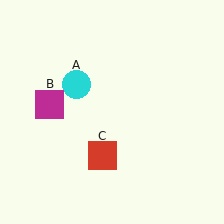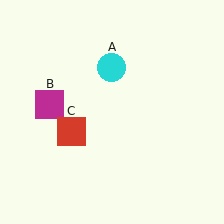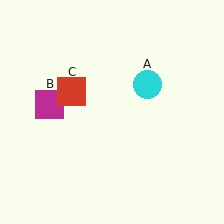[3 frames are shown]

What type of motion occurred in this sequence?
The cyan circle (object A), red square (object C) rotated clockwise around the center of the scene.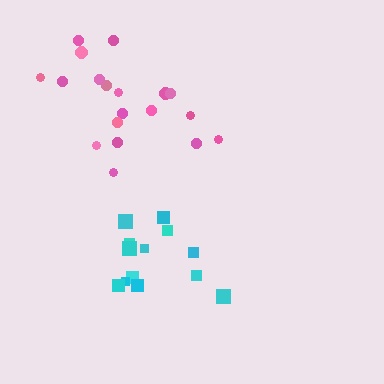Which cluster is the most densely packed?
Cyan.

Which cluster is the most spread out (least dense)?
Pink.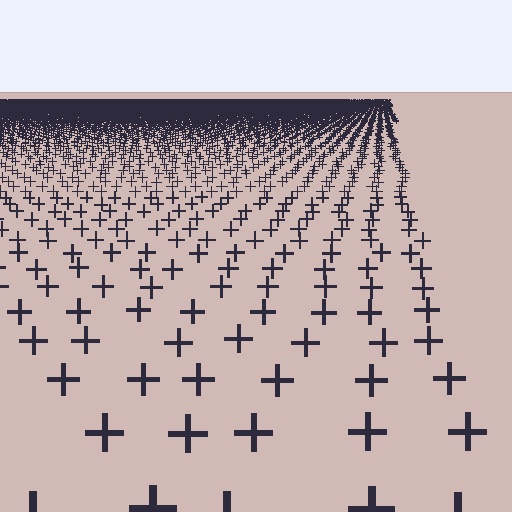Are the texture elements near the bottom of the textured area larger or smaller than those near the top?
Larger. Near the bottom, elements are closer to the viewer and appear at a bigger on-screen size.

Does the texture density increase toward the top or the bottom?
Density increases toward the top.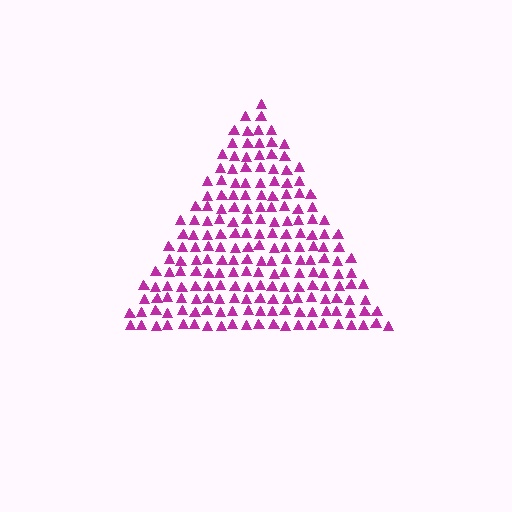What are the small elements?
The small elements are triangles.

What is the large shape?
The large shape is a triangle.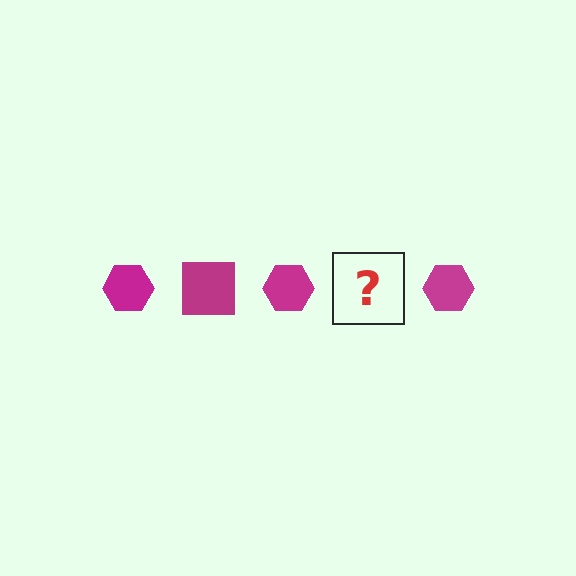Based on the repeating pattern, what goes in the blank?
The blank should be a magenta square.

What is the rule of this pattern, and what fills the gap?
The rule is that the pattern cycles through hexagon, square shapes in magenta. The gap should be filled with a magenta square.